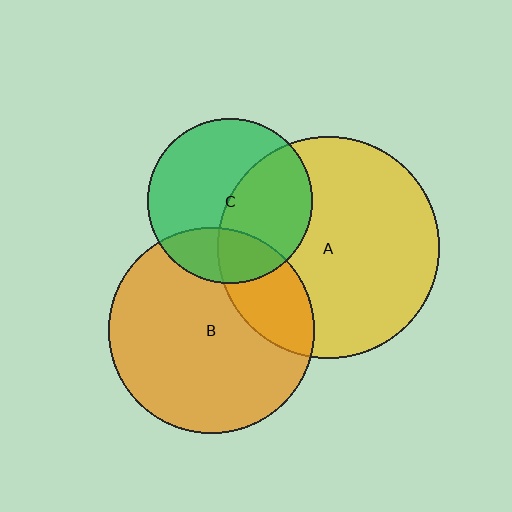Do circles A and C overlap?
Yes.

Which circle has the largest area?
Circle A (yellow).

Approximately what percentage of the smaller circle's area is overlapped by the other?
Approximately 45%.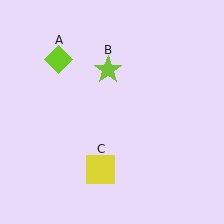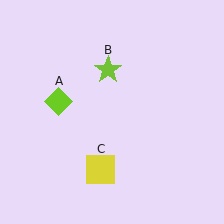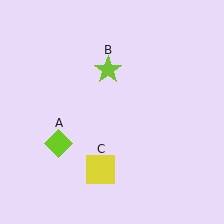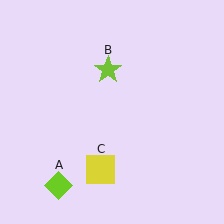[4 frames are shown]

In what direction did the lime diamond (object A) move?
The lime diamond (object A) moved down.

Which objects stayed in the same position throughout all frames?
Lime star (object B) and yellow square (object C) remained stationary.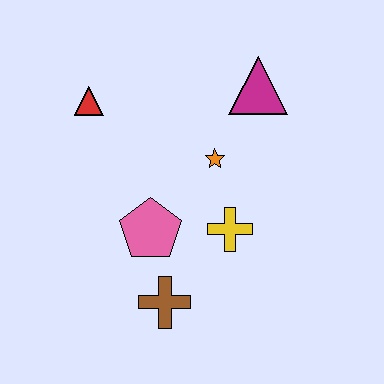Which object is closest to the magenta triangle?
The orange star is closest to the magenta triangle.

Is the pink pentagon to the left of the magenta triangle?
Yes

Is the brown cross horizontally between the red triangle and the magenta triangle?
Yes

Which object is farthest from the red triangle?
The brown cross is farthest from the red triangle.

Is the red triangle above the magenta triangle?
No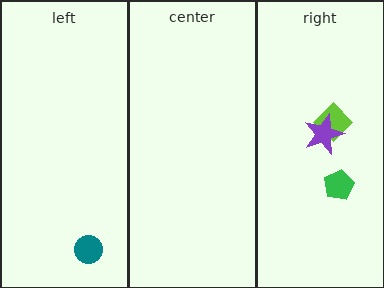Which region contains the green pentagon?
The right region.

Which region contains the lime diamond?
The right region.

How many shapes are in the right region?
3.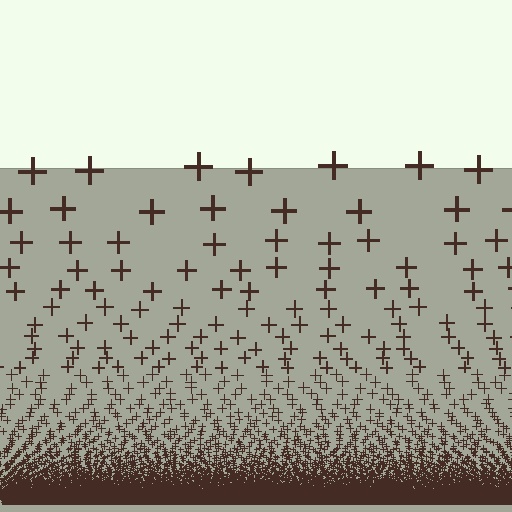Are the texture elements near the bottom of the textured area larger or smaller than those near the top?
Smaller. The gradient is inverted — elements near the bottom are smaller and denser.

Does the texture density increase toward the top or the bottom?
Density increases toward the bottom.